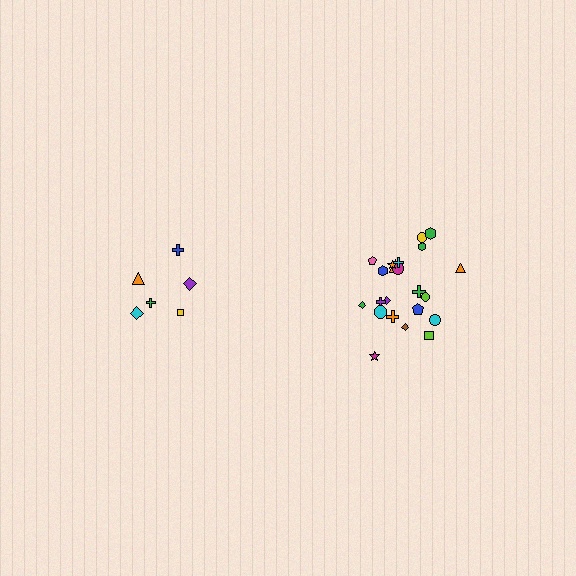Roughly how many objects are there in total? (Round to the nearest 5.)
Roughly 30 objects in total.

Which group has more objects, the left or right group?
The right group.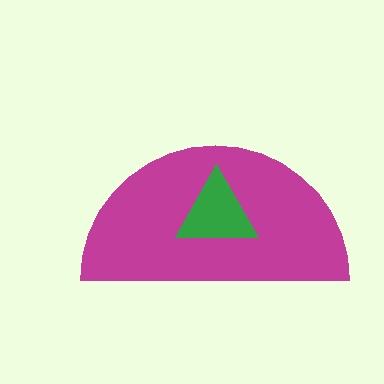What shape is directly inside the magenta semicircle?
The green triangle.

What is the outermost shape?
The magenta semicircle.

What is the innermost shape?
The green triangle.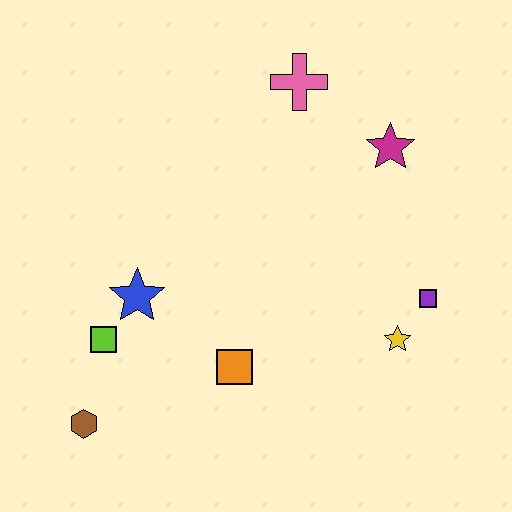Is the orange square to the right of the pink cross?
No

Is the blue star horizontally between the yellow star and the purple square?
No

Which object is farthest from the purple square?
The brown hexagon is farthest from the purple square.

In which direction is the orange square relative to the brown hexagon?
The orange square is to the right of the brown hexagon.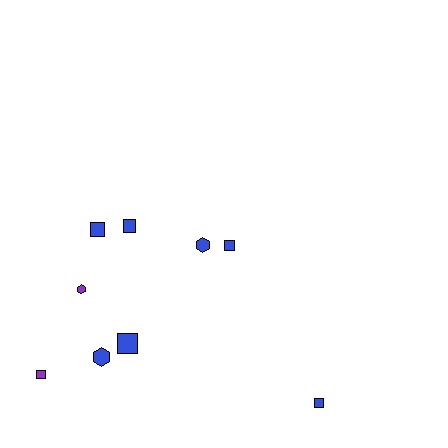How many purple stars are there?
There are no purple stars.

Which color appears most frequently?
Blue, with 7 objects.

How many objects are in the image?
There are 9 objects.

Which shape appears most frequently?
Square, with 6 objects.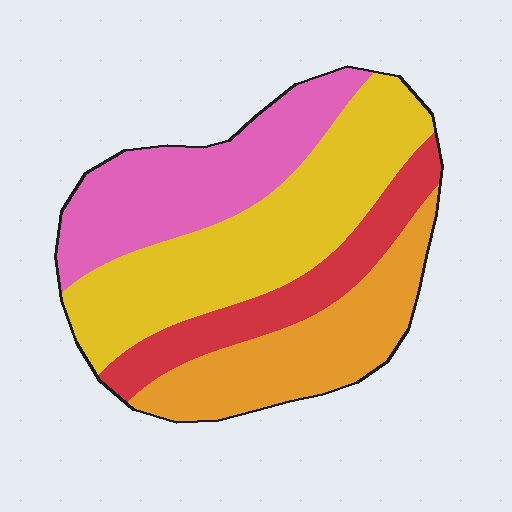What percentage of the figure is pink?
Pink takes up about one quarter (1/4) of the figure.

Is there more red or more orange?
Orange.